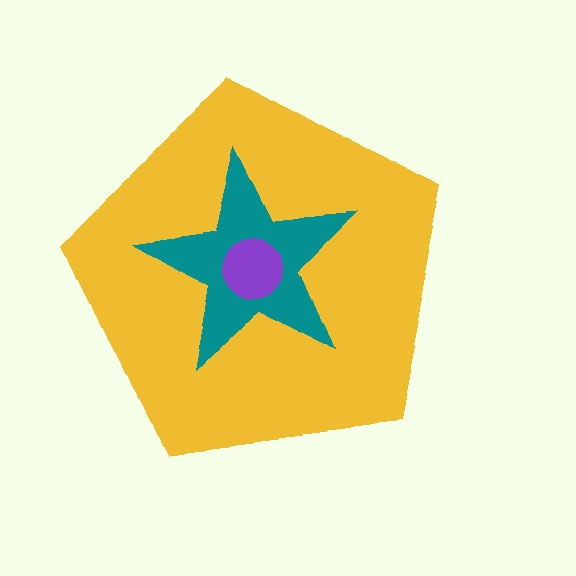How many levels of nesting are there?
3.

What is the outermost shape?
The yellow pentagon.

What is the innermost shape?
The purple circle.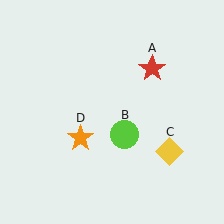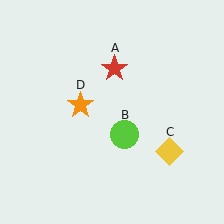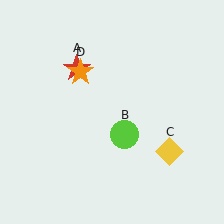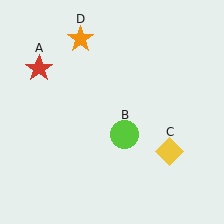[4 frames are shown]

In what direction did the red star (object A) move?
The red star (object A) moved left.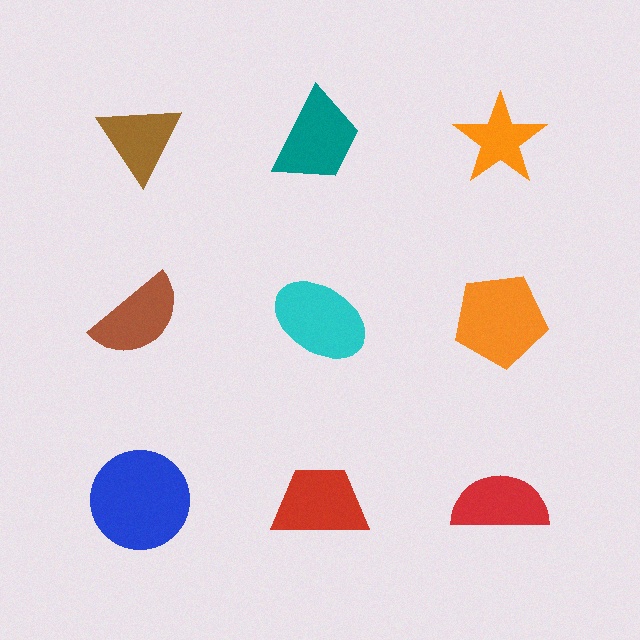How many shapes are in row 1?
3 shapes.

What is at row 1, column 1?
A brown triangle.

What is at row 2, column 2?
A cyan ellipse.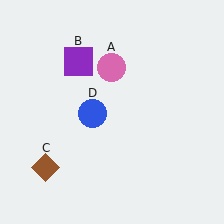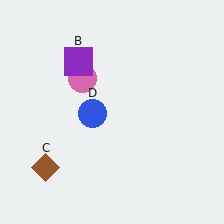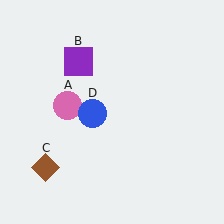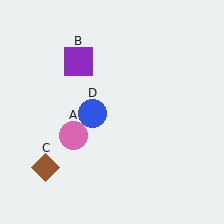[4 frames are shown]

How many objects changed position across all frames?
1 object changed position: pink circle (object A).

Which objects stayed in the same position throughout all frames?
Purple square (object B) and brown diamond (object C) and blue circle (object D) remained stationary.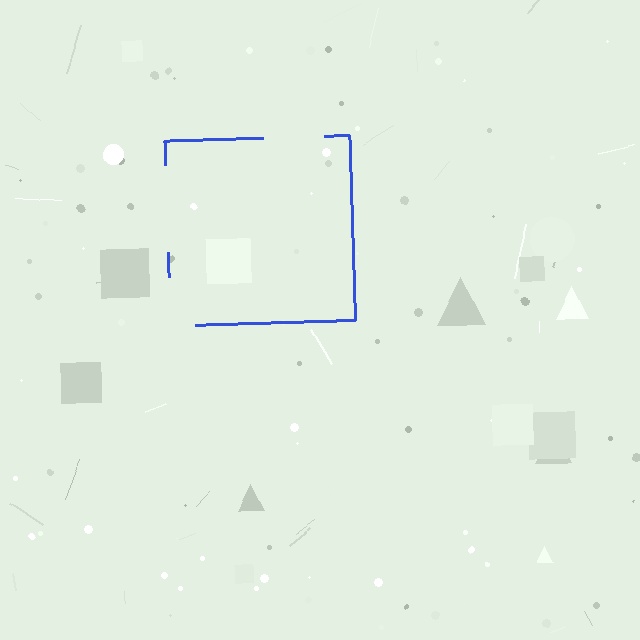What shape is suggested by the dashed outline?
The dashed outline suggests a square.